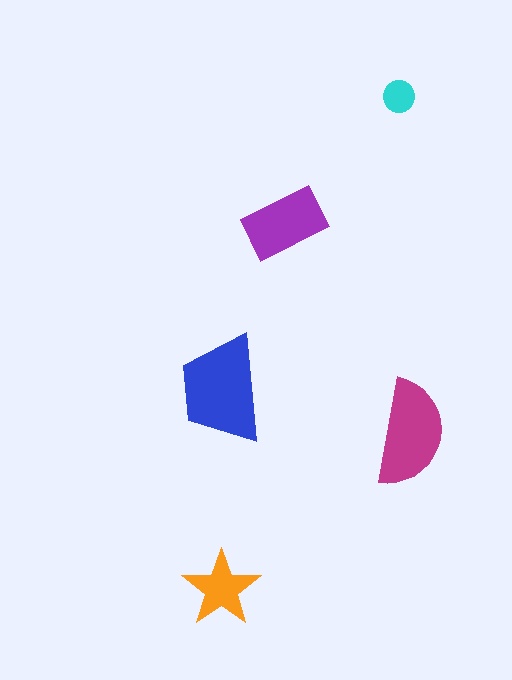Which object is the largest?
The blue trapezoid.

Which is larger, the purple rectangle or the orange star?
The purple rectangle.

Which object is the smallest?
The cyan circle.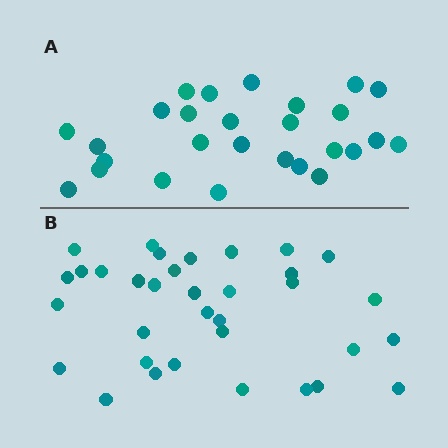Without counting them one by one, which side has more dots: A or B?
Region B (the bottom region) has more dots.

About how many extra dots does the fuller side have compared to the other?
Region B has roughly 8 or so more dots than region A.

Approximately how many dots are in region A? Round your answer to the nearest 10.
About 30 dots. (The exact count is 27, which rounds to 30.)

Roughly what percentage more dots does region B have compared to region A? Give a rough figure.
About 25% more.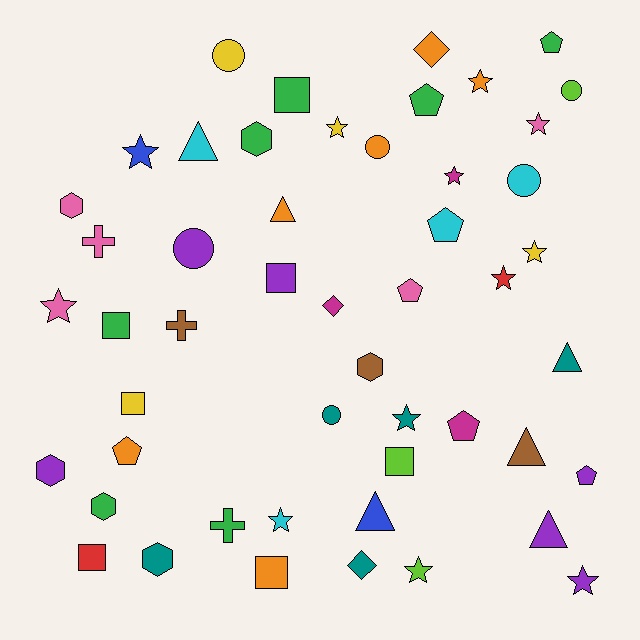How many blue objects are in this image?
There are 2 blue objects.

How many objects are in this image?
There are 50 objects.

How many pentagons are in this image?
There are 7 pentagons.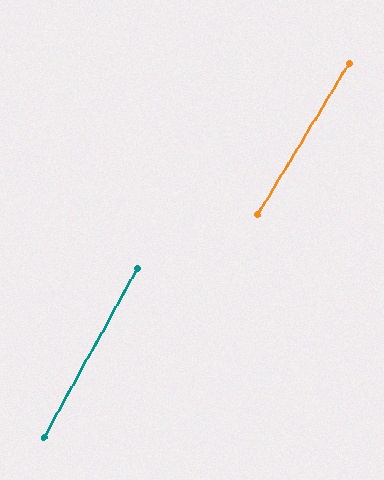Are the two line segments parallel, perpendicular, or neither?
Parallel — their directions differ by only 1.9°.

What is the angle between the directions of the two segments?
Approximately 2 degrees.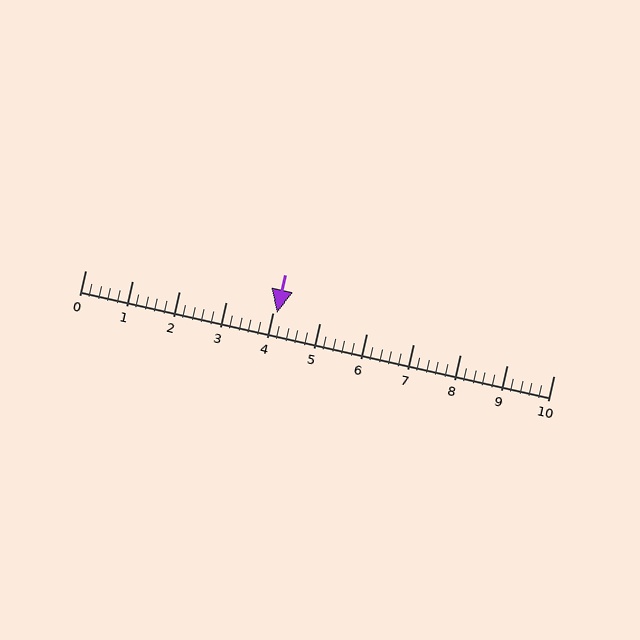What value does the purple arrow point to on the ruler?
The purple arrow points to approximately 4.1.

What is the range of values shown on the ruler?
The ruler shows values from 0 to 10.